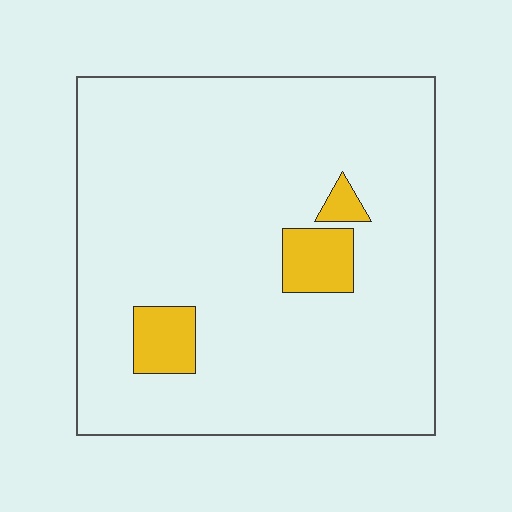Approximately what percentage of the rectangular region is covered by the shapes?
Approximately 10%.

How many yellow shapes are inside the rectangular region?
3.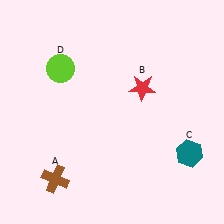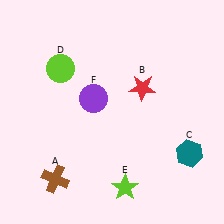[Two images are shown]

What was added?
A lime star (E), a purple circle (F) were added in Image 2.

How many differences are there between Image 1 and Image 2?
There are 2 differences between the two images.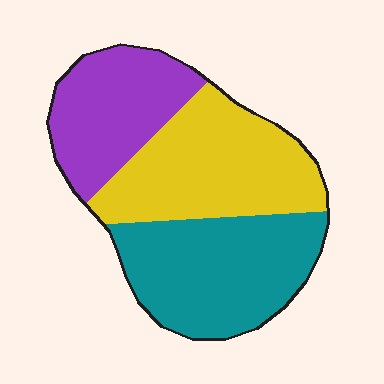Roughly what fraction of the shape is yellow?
Yellow takes up about three eighths (3/8) of the shape.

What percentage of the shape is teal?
Teal covers around 35% of the shape.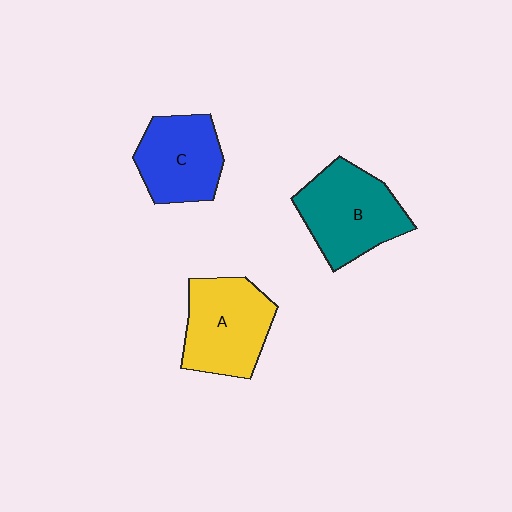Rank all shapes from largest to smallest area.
From largest to smallest: B (teal), A (yellow), C (blue).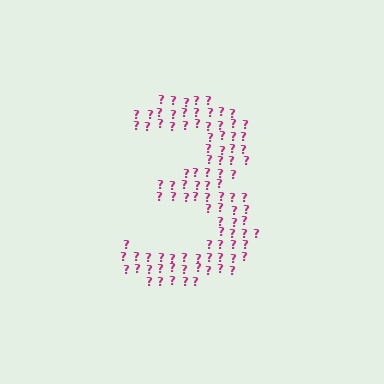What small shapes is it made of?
It is made of small question marks.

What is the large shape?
The large shape is the digit 3.